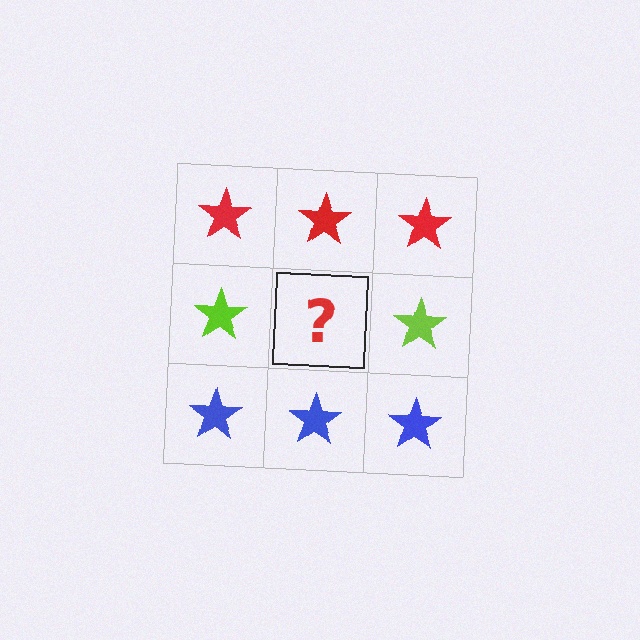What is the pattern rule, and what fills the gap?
The rule is that each row has a consistent color. The gap should be filled with a lime star.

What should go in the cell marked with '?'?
The missing cell should contain a lime star.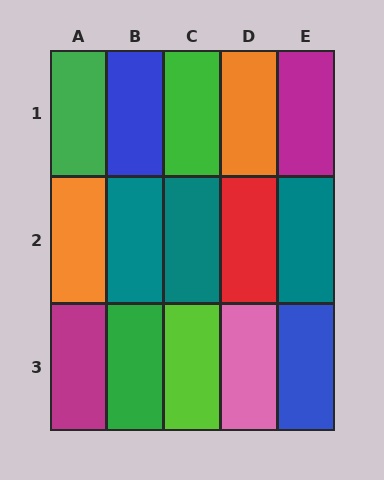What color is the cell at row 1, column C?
Green.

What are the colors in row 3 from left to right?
Magenta, green, lime, pink, blue.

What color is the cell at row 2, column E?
Teal.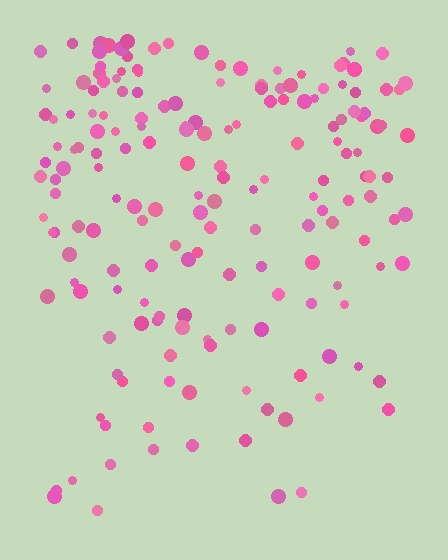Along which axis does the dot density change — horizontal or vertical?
Vertical.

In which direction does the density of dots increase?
From bottom to top, with the top side densest.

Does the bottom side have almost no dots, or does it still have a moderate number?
Still a moderate number, just noticeably fewer than the top.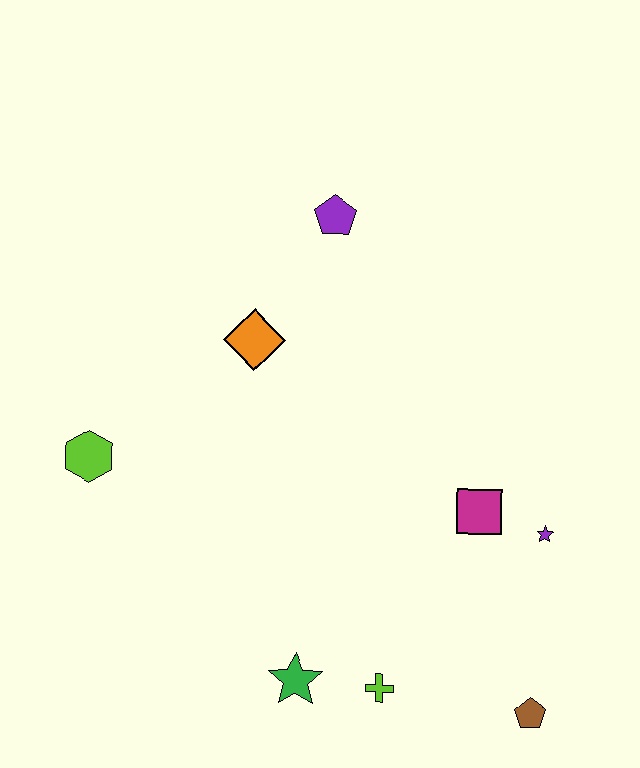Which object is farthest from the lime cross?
The purple pentagon is farthest from the lime cross.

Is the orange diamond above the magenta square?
Yes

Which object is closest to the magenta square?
The purple star is closest to the magenta square.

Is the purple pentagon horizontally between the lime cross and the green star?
Yes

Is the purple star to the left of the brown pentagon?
No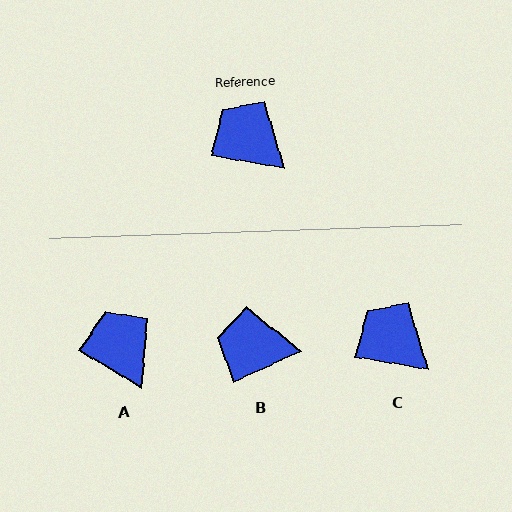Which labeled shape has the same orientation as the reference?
C.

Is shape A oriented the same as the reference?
No, it is off by about 21 degrees.